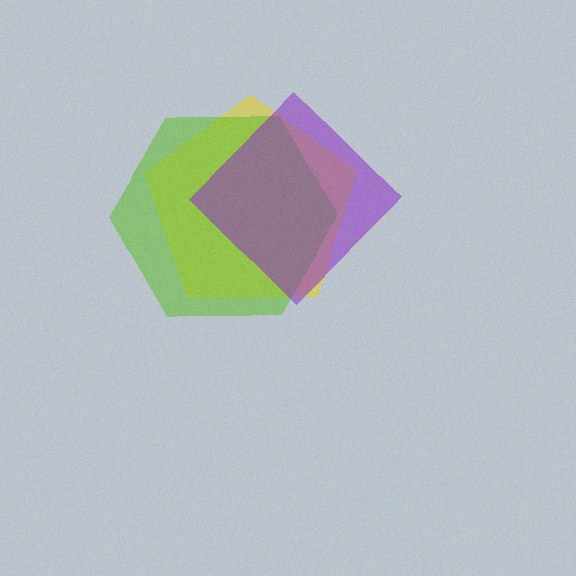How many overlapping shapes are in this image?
There are 3 overlapping shapes in the image.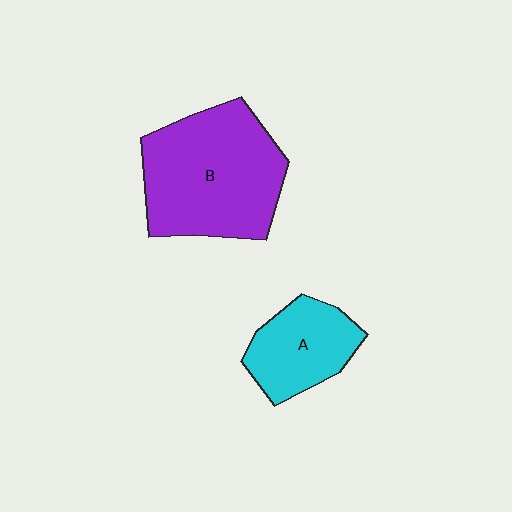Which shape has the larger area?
Shape B (purple).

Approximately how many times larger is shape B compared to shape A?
Approximately 1.9 times.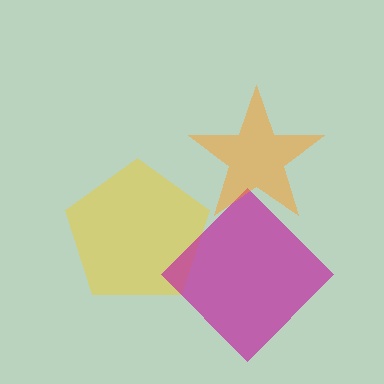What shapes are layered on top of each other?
The layered shapes are: a yellow pentagon, a magenta diamond, an orange star.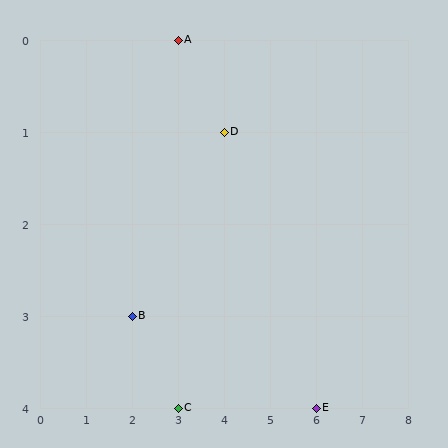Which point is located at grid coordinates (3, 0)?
Point A is at (3, 0).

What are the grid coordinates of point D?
Point D is at grid coordinates (4, 1).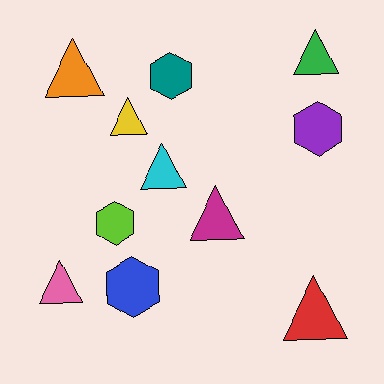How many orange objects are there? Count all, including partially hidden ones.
There is 1 orange object.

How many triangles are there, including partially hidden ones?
There are 7 triangles.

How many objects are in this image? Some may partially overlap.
There are 11 objects.